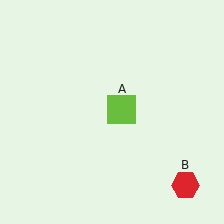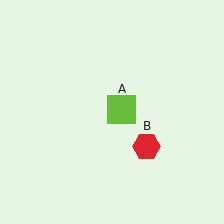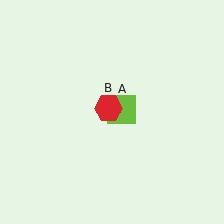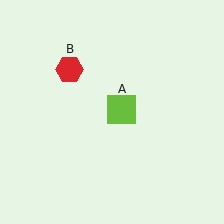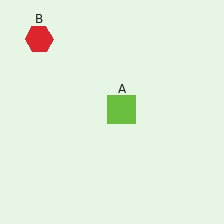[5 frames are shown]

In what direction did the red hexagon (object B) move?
The red hexagon (object B) moved up and to the left.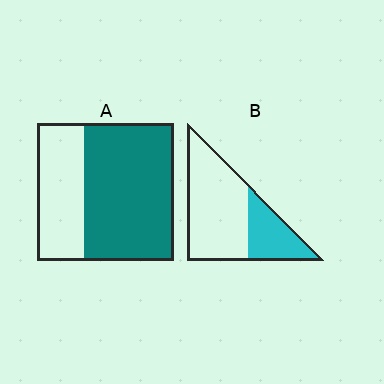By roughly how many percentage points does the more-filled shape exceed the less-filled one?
By roughly 35 percentage points (A over B).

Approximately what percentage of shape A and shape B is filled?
A is approximately 65% and B is approximately 30%.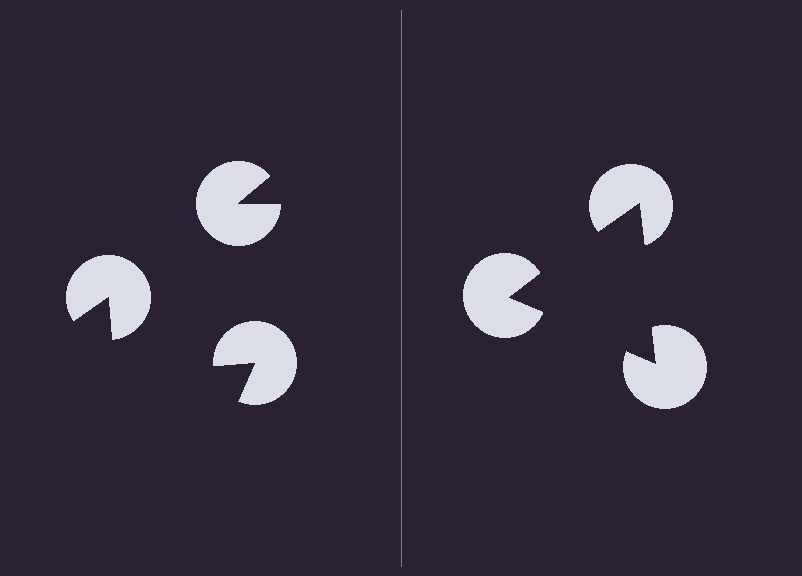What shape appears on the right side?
An illusory triangle.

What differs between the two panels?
The pac-man discs are positioned identically on both sides; only the wedge orientations differ. On the right they align to a triangle; on the left they are misaligned.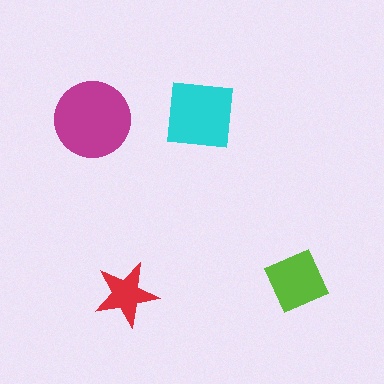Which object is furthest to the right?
The lime square is rightmost.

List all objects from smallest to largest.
The red star, the lime square, the cyan square, the magenta circle.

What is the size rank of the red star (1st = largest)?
4th.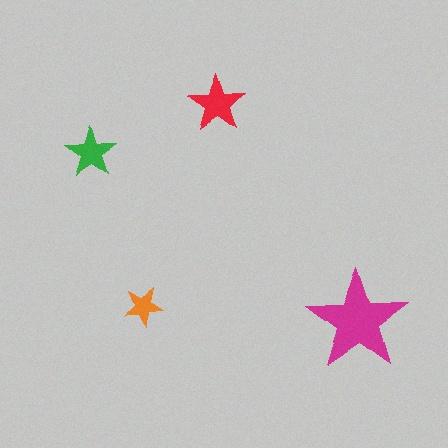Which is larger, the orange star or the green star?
The green one.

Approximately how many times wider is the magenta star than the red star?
About 2 times wider.